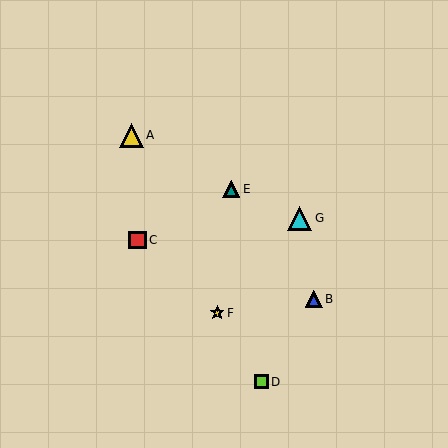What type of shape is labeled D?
Shape D is a lime square.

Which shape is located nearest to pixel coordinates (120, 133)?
The yellow triangle (labeled A) at (131, 135) is nearest to that location.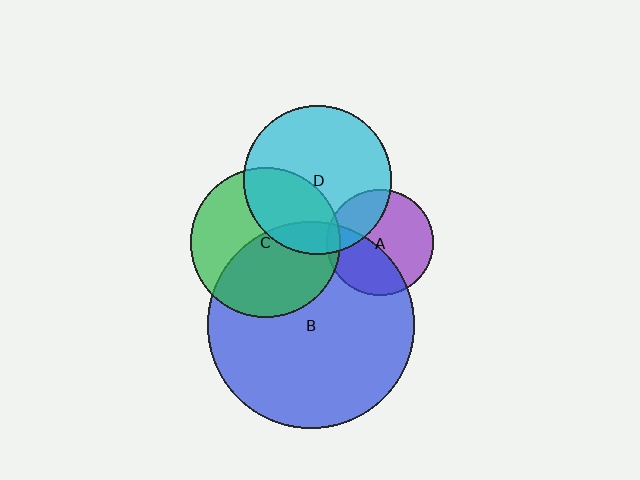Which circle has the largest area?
Circle B (blue).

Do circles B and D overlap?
Yes.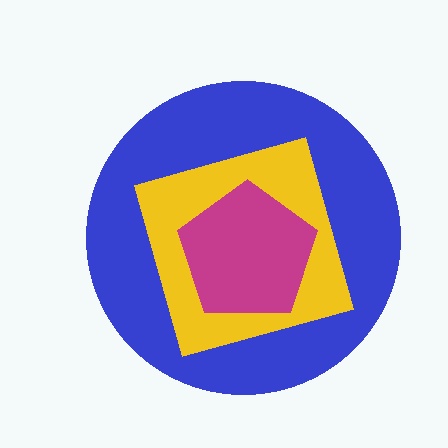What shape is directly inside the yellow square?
The magenta pentagon.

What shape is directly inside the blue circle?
The yellow square.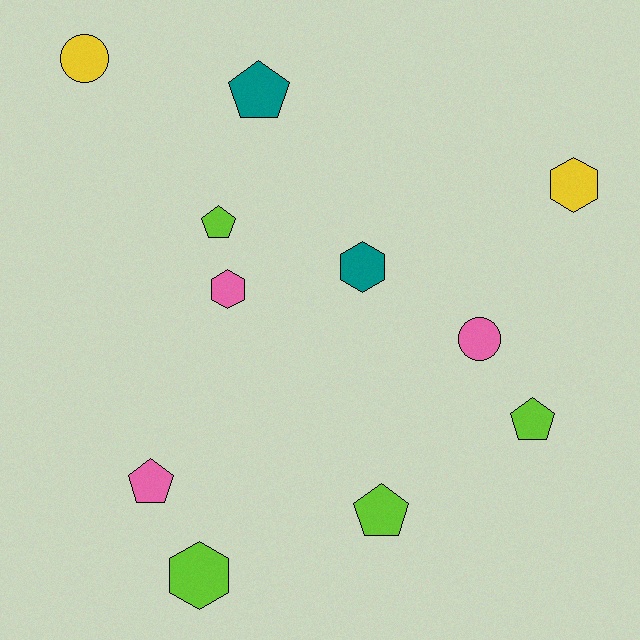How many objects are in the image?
There are 11 objects.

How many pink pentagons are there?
There is 1 pink pentagon.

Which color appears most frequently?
Lime, with 4 objects.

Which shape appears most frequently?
Pentagon, with 5 objects.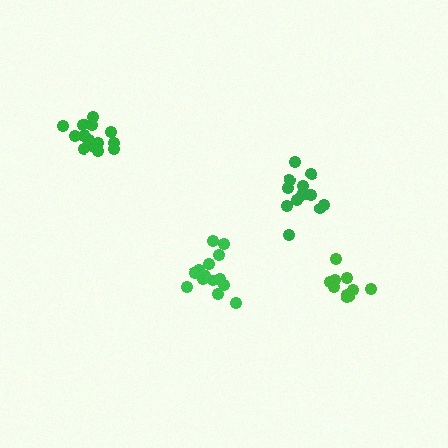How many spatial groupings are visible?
There are 4 spatial groupings.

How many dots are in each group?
Group 1: 15 dots, Group 2: 15 dots, Group 3: 13 dots, Group 4: 10 dots (53 total).